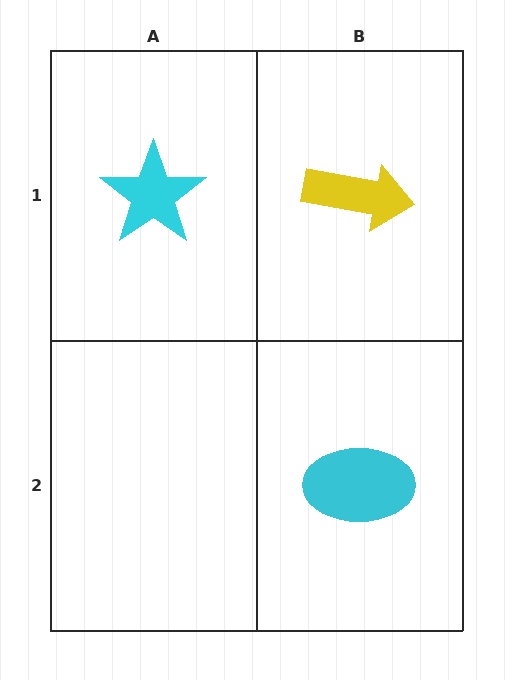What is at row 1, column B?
A yellow arrow.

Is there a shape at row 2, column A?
No, that cell is empty.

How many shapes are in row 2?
1 shape.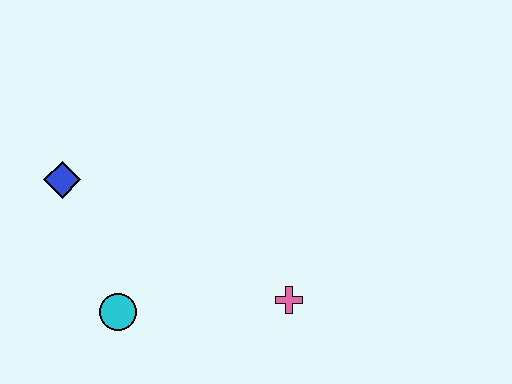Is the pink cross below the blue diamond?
Yes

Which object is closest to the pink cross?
The cyan circle is closest to the pink cross.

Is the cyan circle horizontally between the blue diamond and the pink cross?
Yes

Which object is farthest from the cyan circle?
The pink cross is farthest from the cyan circle.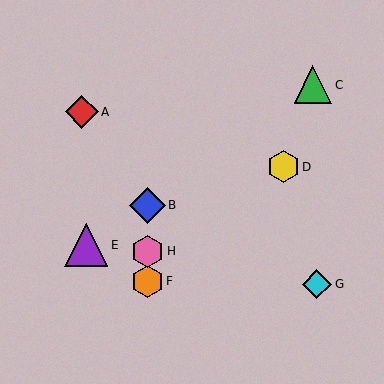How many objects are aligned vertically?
3 objects (B, F, H) are aligned vertically.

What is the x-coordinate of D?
Object D is at x≈283.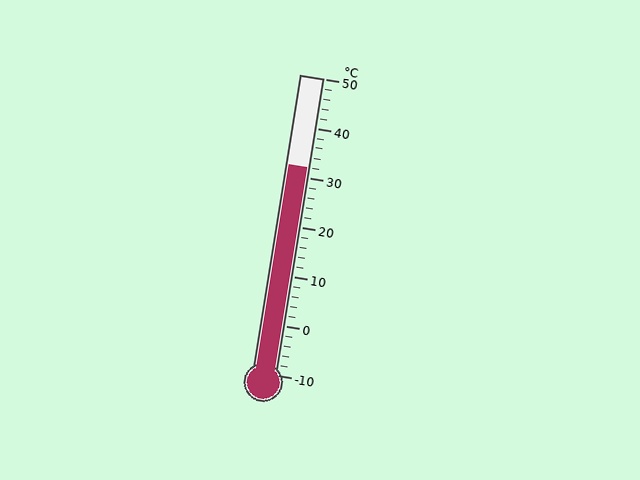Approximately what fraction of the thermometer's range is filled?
The thermometer is filled to approximately 70% of its range.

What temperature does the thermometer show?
The thermometer shows approximately 32°C.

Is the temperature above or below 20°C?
The temperature is above 20°C.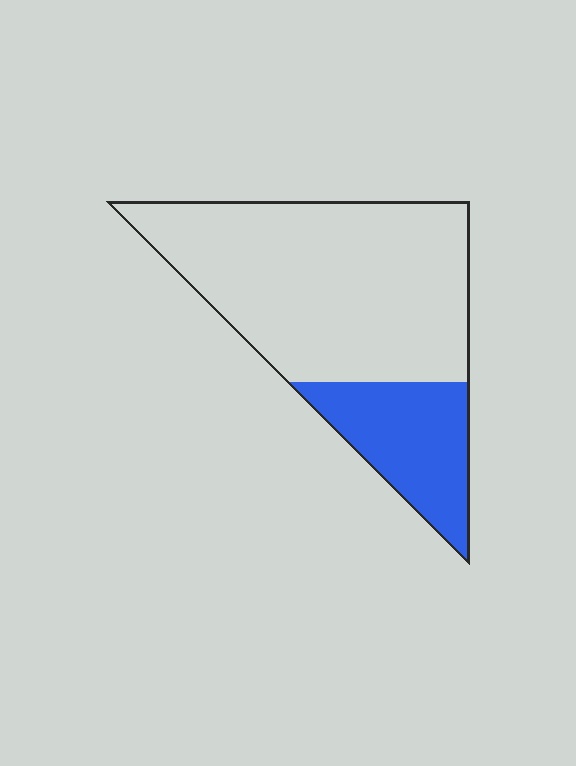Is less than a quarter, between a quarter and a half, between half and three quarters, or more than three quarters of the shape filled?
Between a quarter and a half.